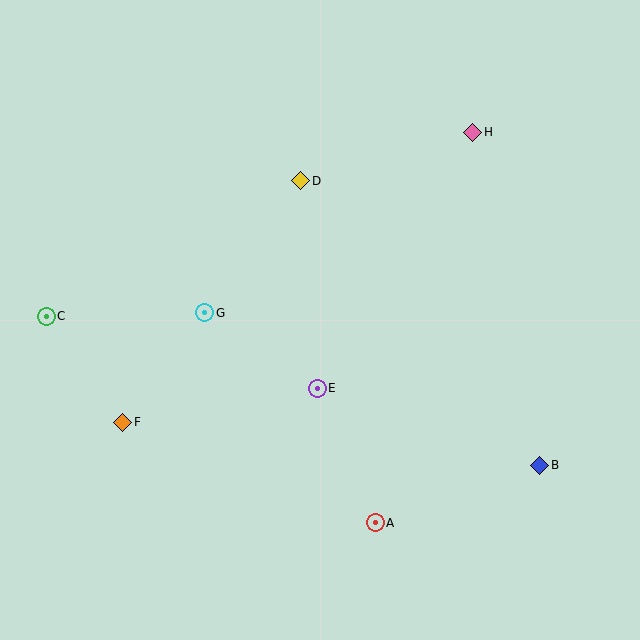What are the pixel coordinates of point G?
Point G is at (205, 313).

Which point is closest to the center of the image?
Point E at (317, 388) is closest to the center.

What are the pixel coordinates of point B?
Point B is at (540, 465).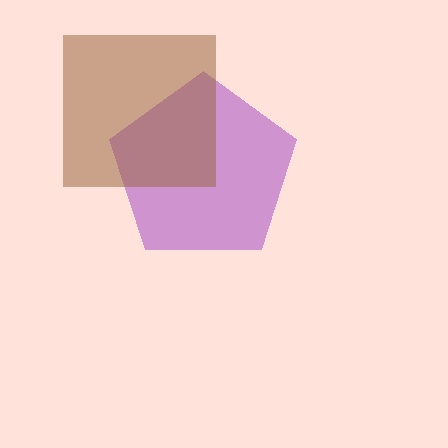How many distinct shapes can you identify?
There are 2 distinct shapes: a purple pentagon, a brown square.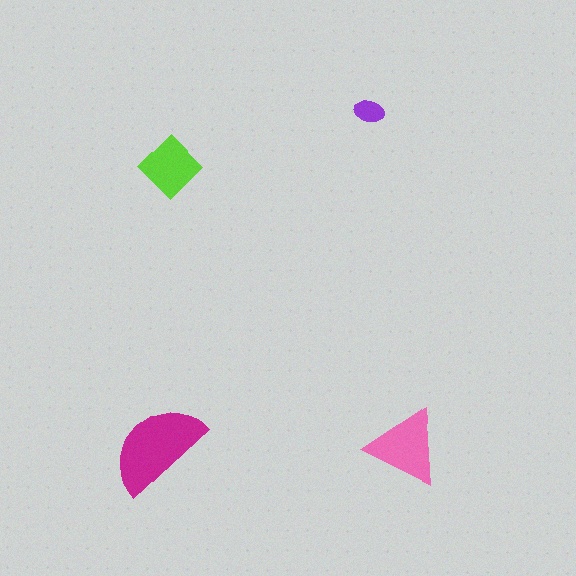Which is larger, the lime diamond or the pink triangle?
The pink triangle.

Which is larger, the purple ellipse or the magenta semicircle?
The magenta semicircle.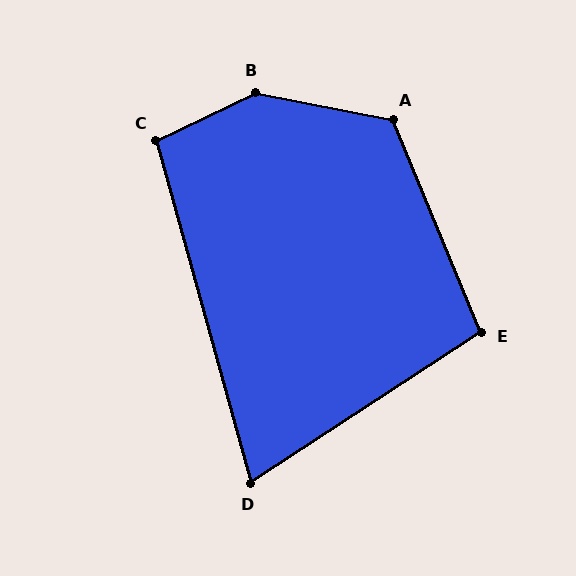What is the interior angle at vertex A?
Approximately 124 degrees (obtuse).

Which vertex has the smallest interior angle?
D, at approximately 72 degrees.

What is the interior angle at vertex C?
Approximately 100 degrees (obtuse).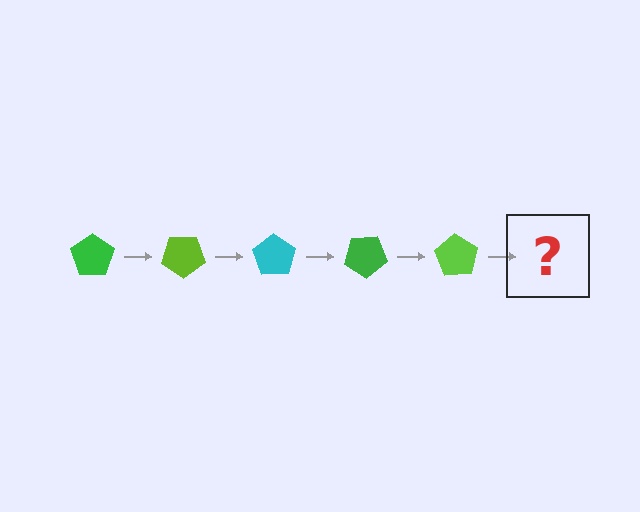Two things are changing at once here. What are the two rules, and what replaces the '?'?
The two rules are that it rotates 35 degrees each step and the color cycles through green, lime, and cyan. The '?' should be a cyan pentagon, rotated 175 degrees from the start.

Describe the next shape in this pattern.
It should be a cyan pentagon, rotated 175 degrees from the start.